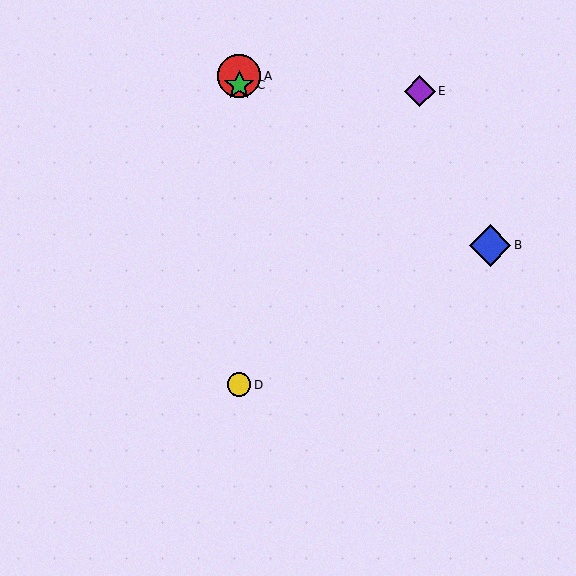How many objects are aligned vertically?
3 objects (A, C, D) are aligned vertically.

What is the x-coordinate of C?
Object C is at x≈239.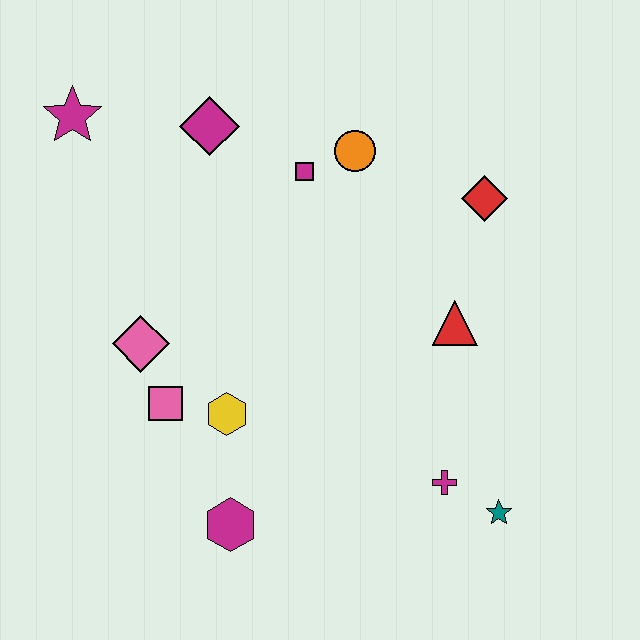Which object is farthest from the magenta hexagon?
The magenta star is farthest from the magenta hexagon.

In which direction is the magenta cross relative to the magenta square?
The magenta cross is below the magenta square.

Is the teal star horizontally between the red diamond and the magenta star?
No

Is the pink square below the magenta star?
Yes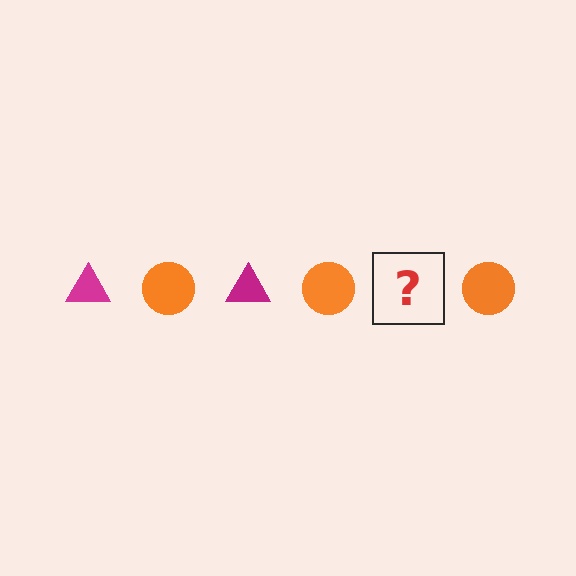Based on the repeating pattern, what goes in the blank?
The blank should be a magenta triangle.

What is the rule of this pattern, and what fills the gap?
The rule is that the pattern alternates between magenta triangle and orange circle. The gap should be filled with a magenta triangle.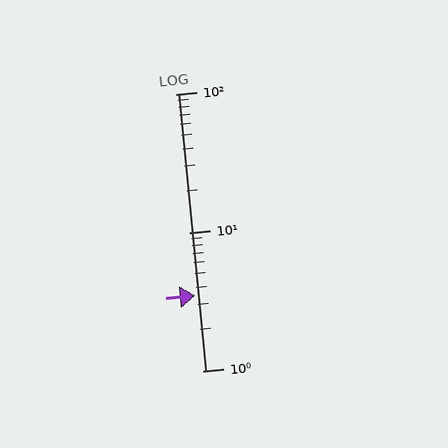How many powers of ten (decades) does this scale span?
The scale spans 2 decades, from 1 to 100.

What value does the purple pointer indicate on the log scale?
The pointer indicates approximately 3.5.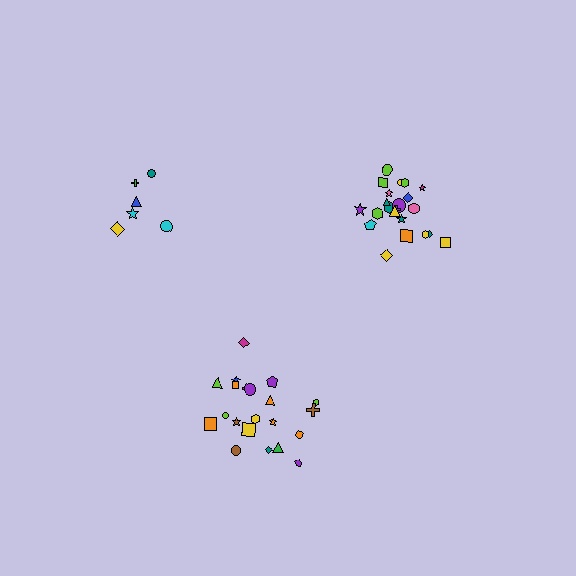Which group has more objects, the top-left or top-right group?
The top-right group.